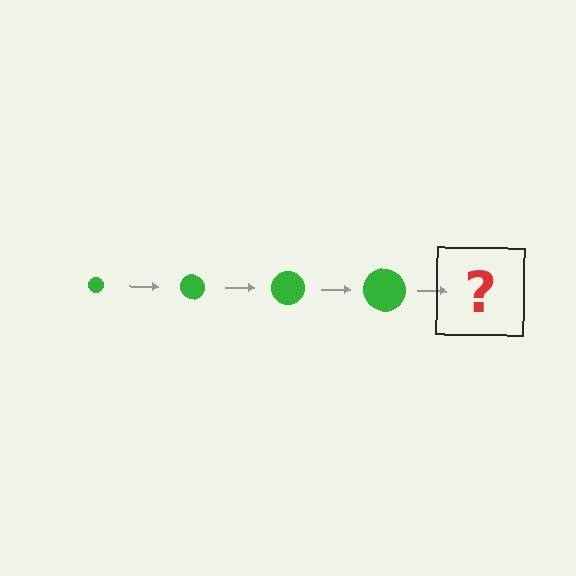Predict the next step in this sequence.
The next step is a green circle, larger than the previous one.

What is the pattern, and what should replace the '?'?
The pattern is that the circle gets progressively larger each step. The '?' should be a green circle, larger than the previous one.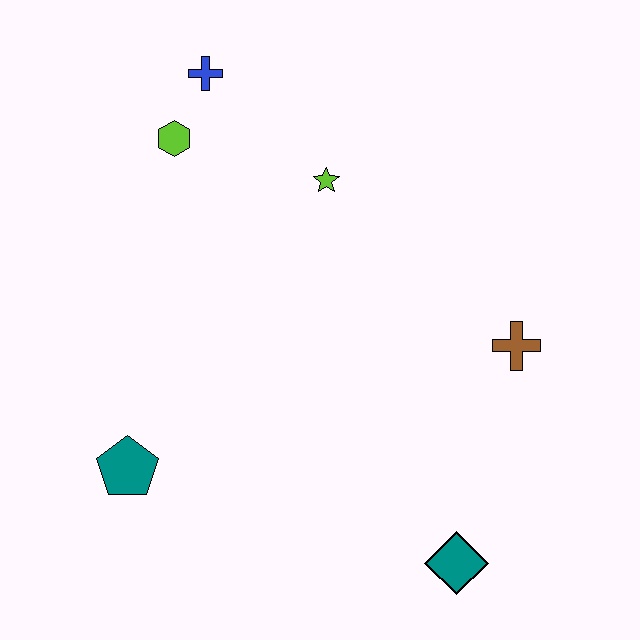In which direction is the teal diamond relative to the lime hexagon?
The teal diamond is below the lime hexagon.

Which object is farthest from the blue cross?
The teal diamond is farthest from the blue cross.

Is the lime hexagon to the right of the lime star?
No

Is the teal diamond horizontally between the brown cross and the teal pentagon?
Yes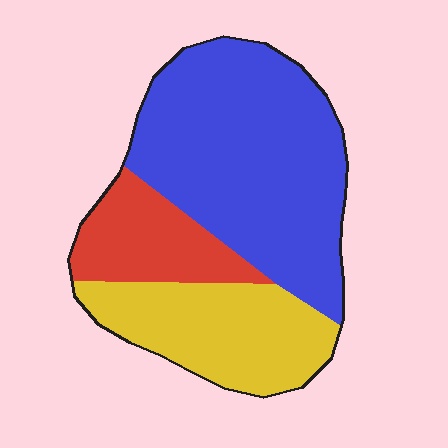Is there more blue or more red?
Blue.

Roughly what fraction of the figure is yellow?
Yellow takes up about one quarter (1/4) of the figure.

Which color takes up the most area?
Blue, at roughly 55%.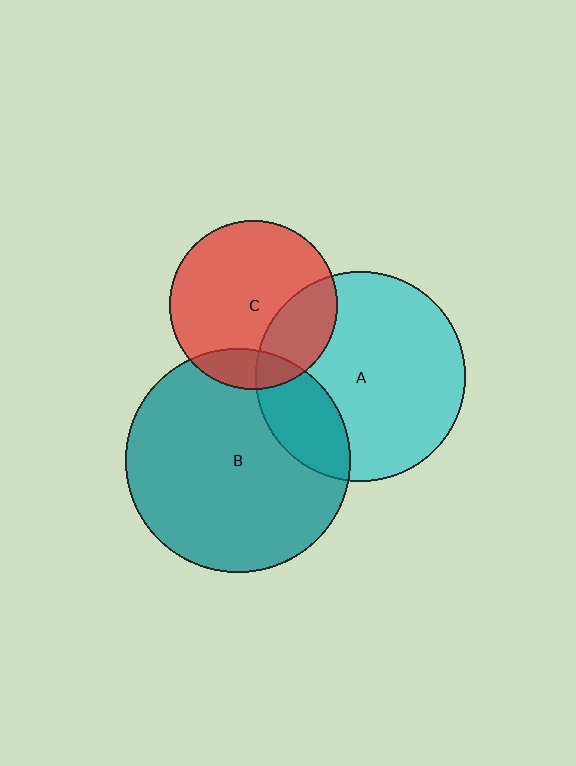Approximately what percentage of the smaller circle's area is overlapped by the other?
Approximately 25%.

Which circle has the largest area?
Circle B (teal).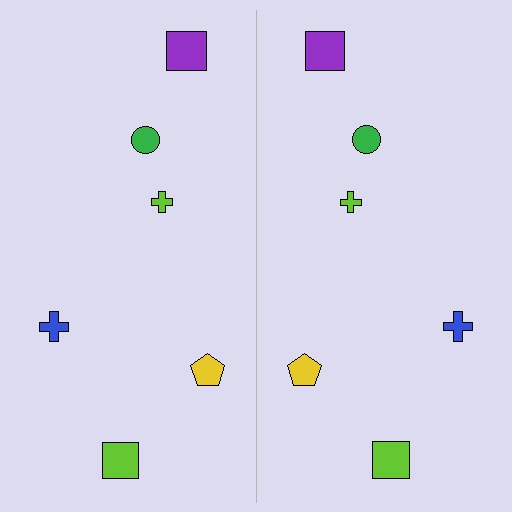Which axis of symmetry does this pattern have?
The pattern has a vertical axis of symmetry running through the center of the image.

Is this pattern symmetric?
Yes, this pattern has bilateral (reflection) symmetry.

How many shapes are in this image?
There are 12 shapes in this image.